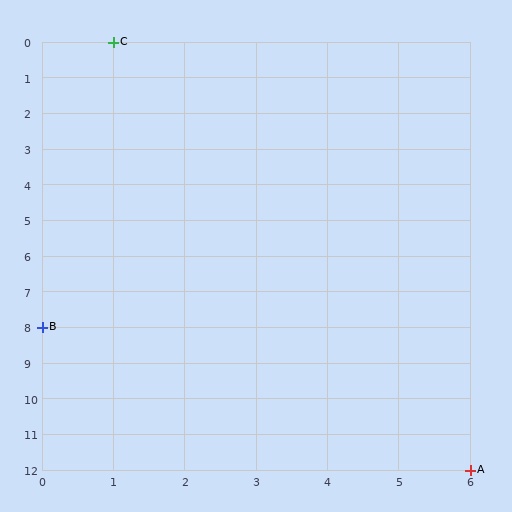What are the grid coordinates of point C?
Point C is at grid coordinates (1, 0).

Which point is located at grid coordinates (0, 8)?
Point B is at (0, 8).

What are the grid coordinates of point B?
Point B is at grid coordinates (0, 8).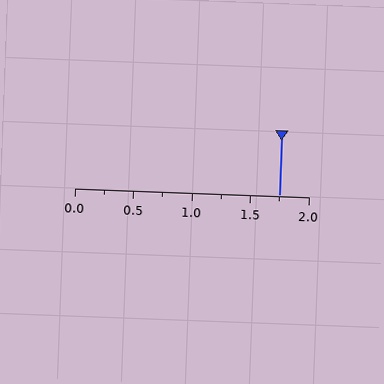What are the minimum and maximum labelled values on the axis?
The axis runs from 0.0 to 2.0.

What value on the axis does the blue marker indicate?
The marker indicates approximately 1.75.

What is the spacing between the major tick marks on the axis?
The major ticks are spaced 0.5 apart.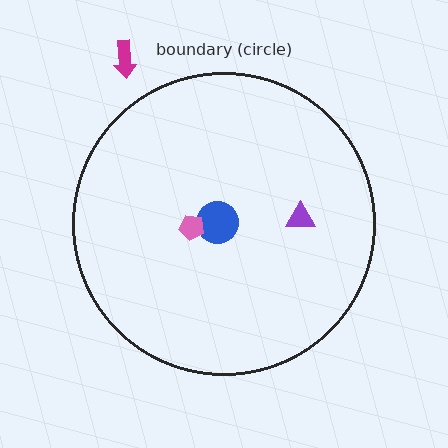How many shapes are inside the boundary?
3 inside, 1 outside.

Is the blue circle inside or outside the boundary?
Inside.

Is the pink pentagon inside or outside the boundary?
Inside.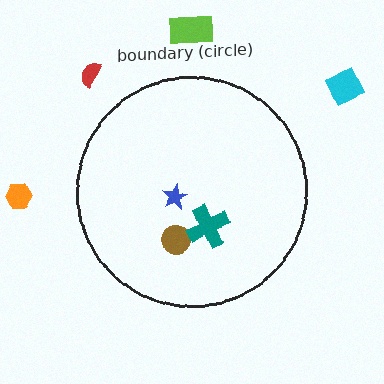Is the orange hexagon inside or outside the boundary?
Outside.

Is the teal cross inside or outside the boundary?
Inside.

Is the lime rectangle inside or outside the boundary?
Outside.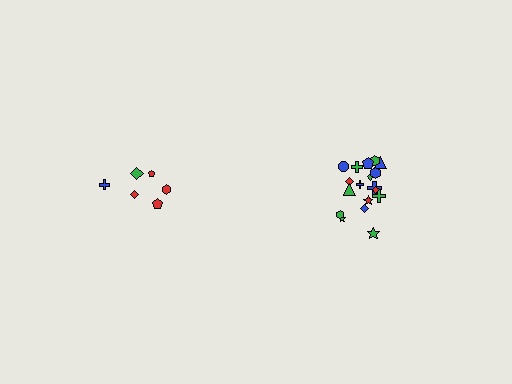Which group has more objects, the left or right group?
The right group.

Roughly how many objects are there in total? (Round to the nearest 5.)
Roughly 25 objects in total.